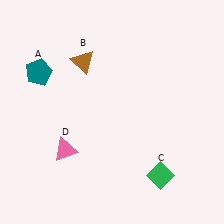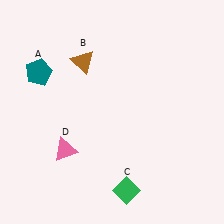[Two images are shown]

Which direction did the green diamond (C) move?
The green diamond (C) moved left.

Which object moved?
The green diamond (C) moved left.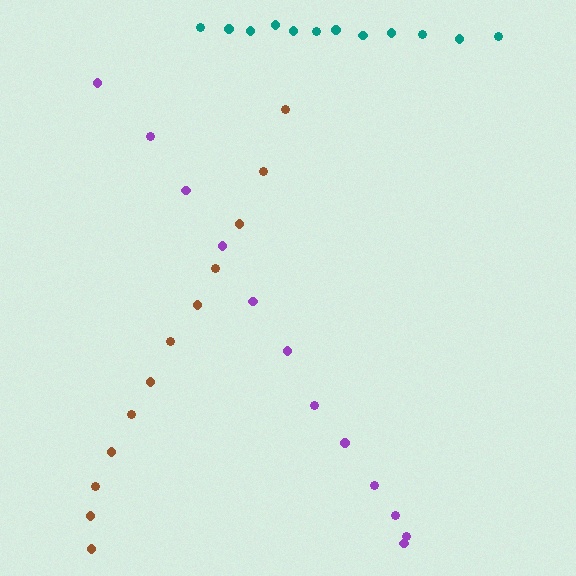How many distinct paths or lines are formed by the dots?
There are 3 distinct paths.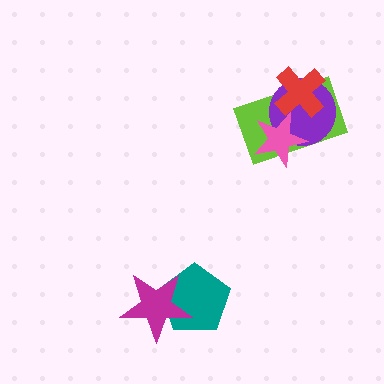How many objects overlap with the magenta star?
1 object overlaps with the magenta star.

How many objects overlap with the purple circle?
3 objects overlap with the purple circle.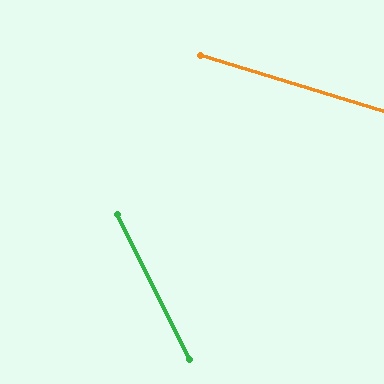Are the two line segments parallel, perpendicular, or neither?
Neither parallel nor perpendicular — they differ by about 47°.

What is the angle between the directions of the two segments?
Approximately 47 degrees.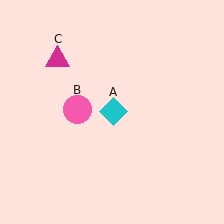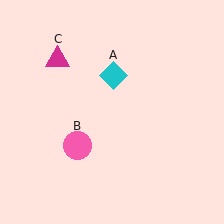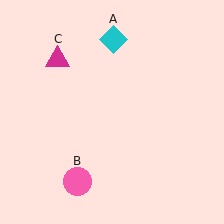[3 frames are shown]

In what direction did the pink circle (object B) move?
The pink circle (object B) moved down.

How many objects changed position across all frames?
2 objects changed position: cyan diamond (object A), pink circle (object B).